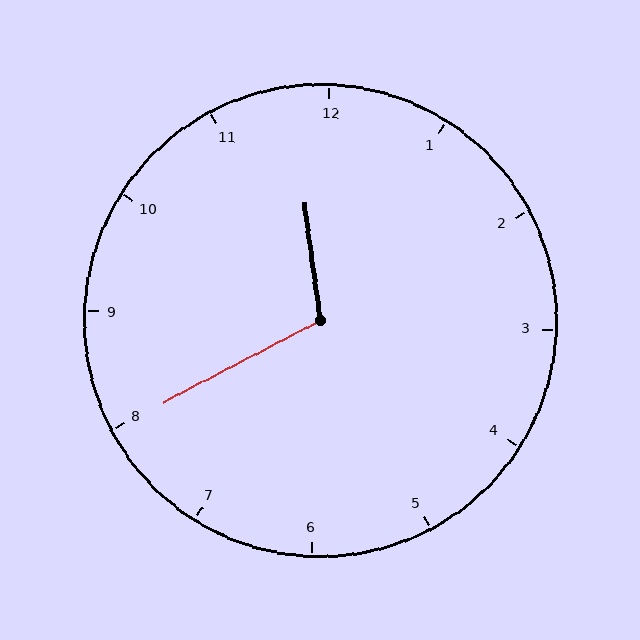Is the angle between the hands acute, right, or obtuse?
It is obtuse.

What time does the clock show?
11:40.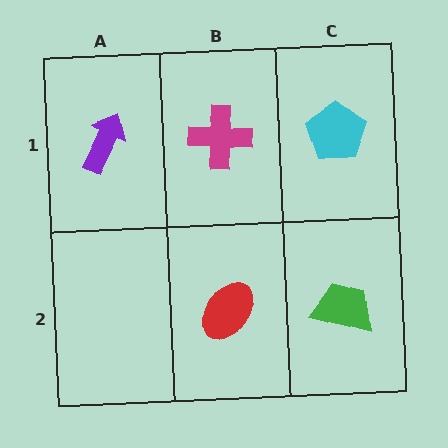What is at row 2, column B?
A red ellipse.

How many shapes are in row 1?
3 shapes.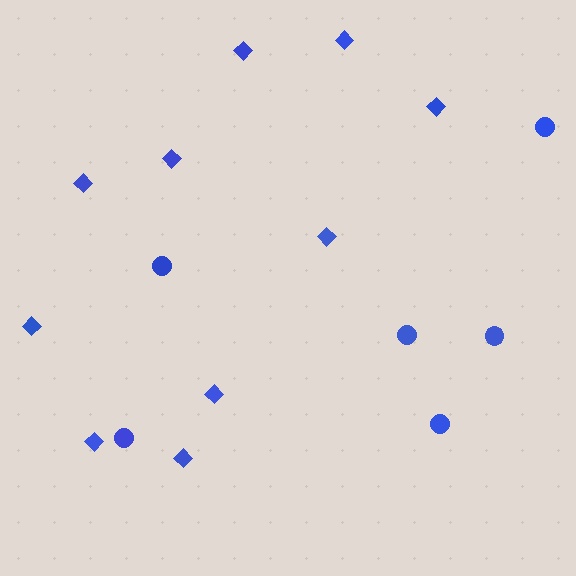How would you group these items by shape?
There are 2 groups: one group of circles (6) and one group of diamonds (10).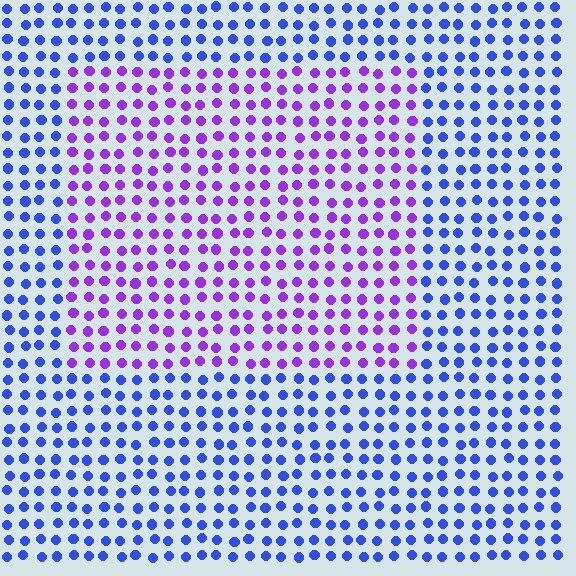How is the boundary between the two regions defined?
The boundary is defined purely by a slight shift in hue (about 46 degrees). Spacing, size, and orientation are identical on both sides.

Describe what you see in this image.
The image is filled with small blue elements in a uniform arrangement. A rectangle-shaped region is visible where the elements are tinted to a slightly different hue, forming a subtle color boundary.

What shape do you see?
I see a rectangle.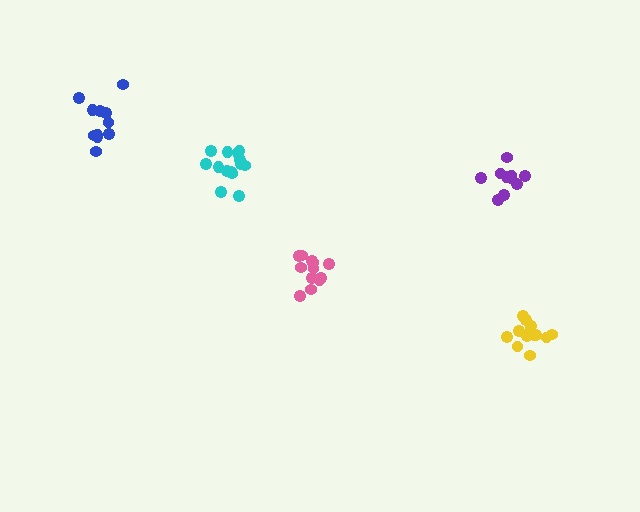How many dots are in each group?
Group 1: 12 dots, Group 2: 14 dots, Group 3: 11 dots, Group 4: 10 dots, Group 5: 14 dots (61 total).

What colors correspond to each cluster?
The clusters are colored: pink, cyan, blue, purple, yellow.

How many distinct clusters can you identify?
There are 5 distinct clusters.